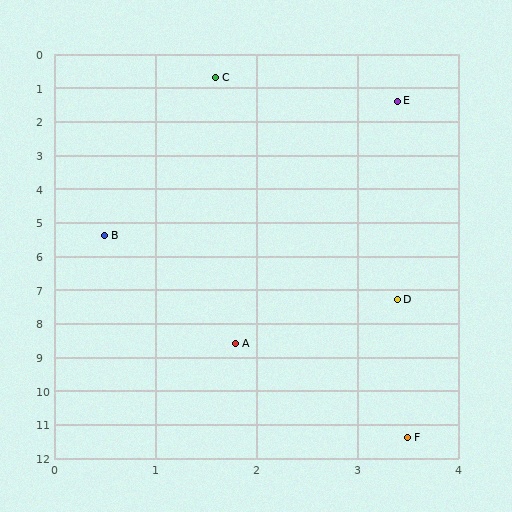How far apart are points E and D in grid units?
Points E and D are about 5.9 grid units apart.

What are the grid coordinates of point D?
Point D is at approximately (3.4, 7.3).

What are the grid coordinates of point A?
Point A is at approximately (1.8, 8.6).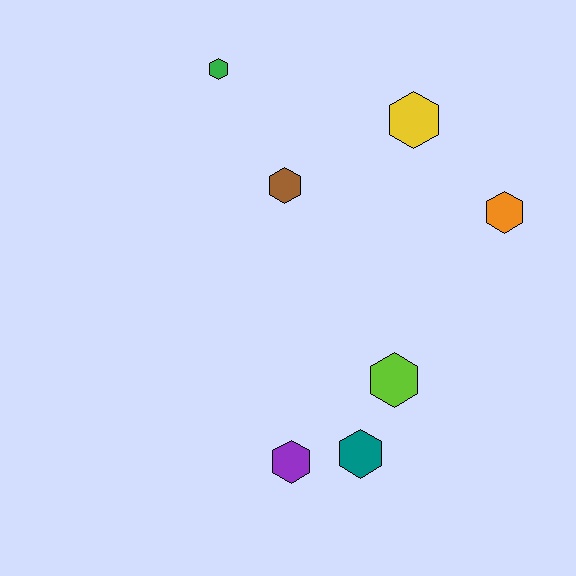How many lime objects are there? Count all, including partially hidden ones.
There is 1 lime object.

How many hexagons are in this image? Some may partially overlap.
There are 7 hexagons.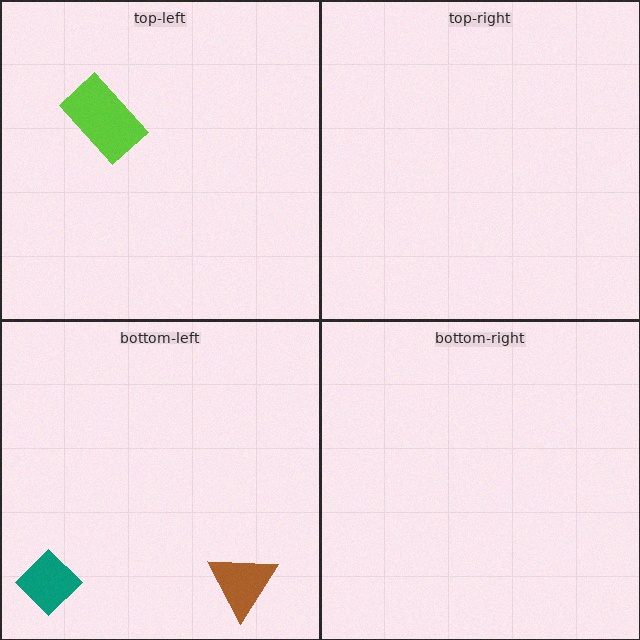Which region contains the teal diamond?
The bottom-left region.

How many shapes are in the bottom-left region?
2.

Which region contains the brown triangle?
The bottom-left region.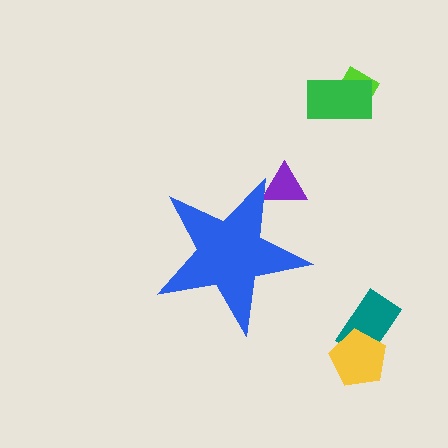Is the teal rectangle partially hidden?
No, the teal rectangle is fully visible.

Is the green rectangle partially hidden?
No, the green rectangle is fully visible.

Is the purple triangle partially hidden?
Yes, the purple triangle is partially hidden behind the blue star.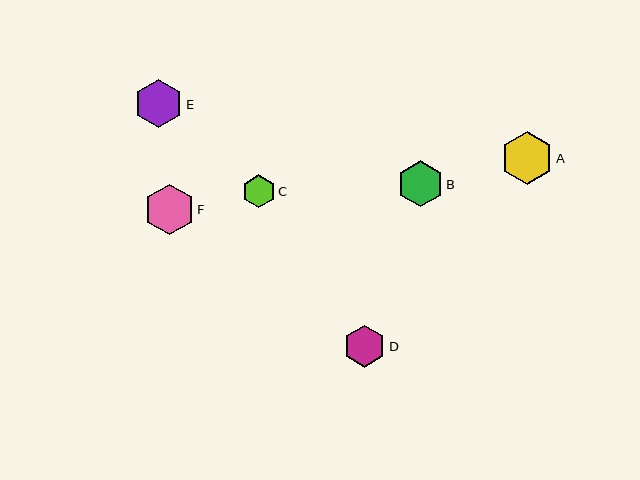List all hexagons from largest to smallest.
From largest to smallest: A, F, E, B, D, C.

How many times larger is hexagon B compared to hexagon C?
Hexagon B is approximately 1.4 times the size of hexagon C.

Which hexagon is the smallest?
Hexagon C is the smallest with a size of approximately 33 pixels.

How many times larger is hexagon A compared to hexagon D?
Hexagon A is approximately 1.3 times the size of hexagon D.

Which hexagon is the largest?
Hexagon A is the largest with a size of approximately 52 pixels.